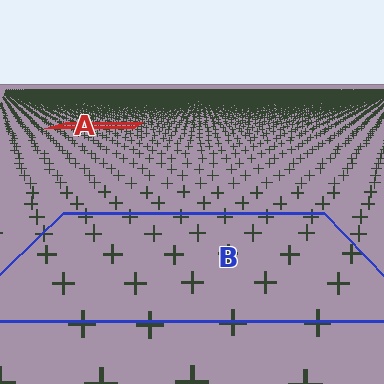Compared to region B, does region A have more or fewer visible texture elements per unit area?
Region A has more texture elements per unit area — they are packed more densely because it is farther away.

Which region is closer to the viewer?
Region B is closer. The texture elements there are larger and more spread out.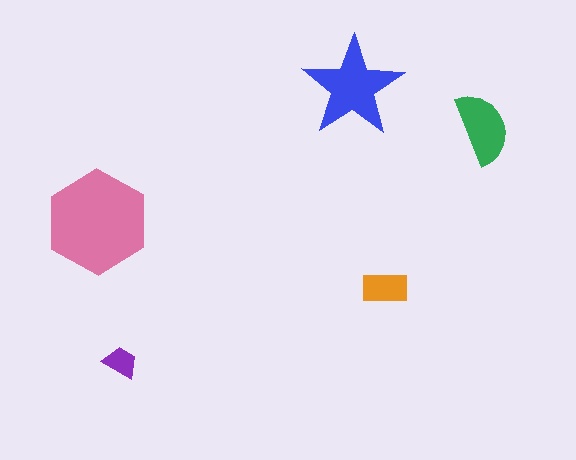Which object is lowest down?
The purple trapezoid is bottommost.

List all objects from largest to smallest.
The pink hexagon, the blue star, the green semicircle, the orange rectangle, the purple trapezoid.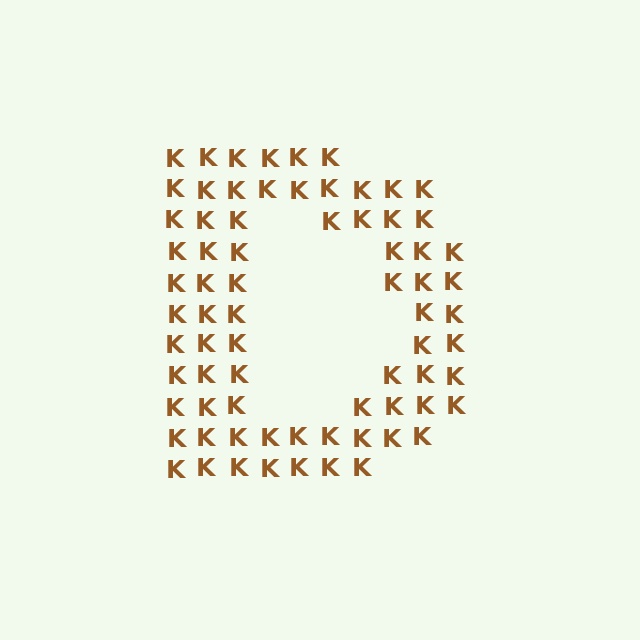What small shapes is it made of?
It is made of small letter K's.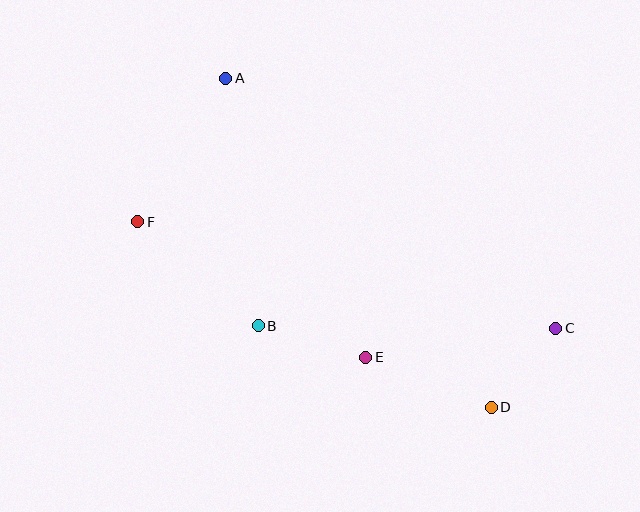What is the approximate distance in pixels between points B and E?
The distance between B and E is approximately 112 pixels.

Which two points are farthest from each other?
Points C and F are farthest from each other.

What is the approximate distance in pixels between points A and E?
The distance between A and E is approximately 312 pixels.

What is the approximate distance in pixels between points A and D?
The distance between A and D is approximately 422 pixels.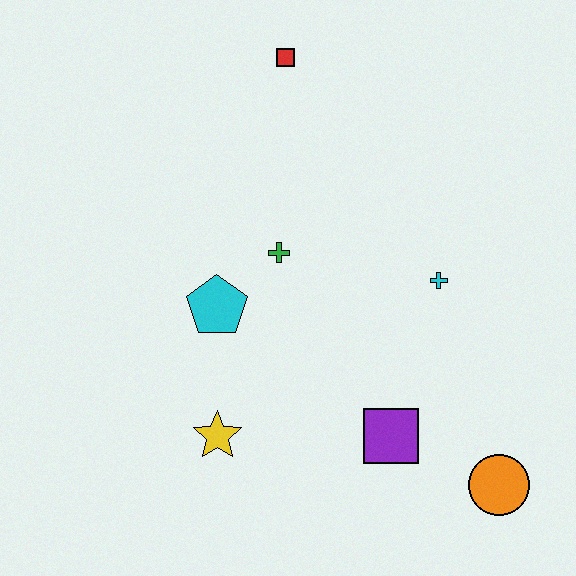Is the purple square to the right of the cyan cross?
No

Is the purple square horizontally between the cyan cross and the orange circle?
No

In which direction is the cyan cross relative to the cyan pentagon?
The cyan cross is to the right of the cyan pentagon.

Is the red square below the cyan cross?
No